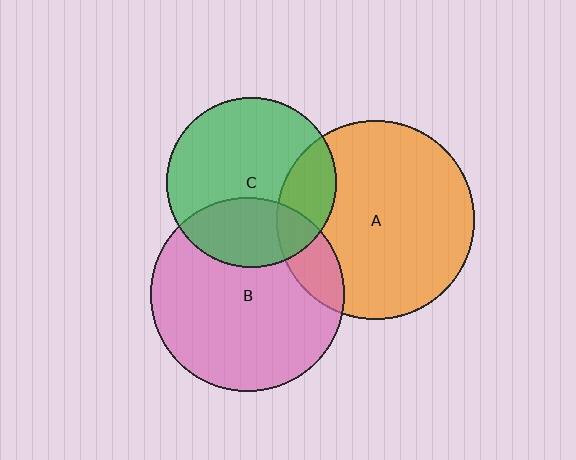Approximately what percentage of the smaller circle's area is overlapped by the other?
Approximately 20%.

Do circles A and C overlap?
Yes.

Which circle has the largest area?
Circle A (orange).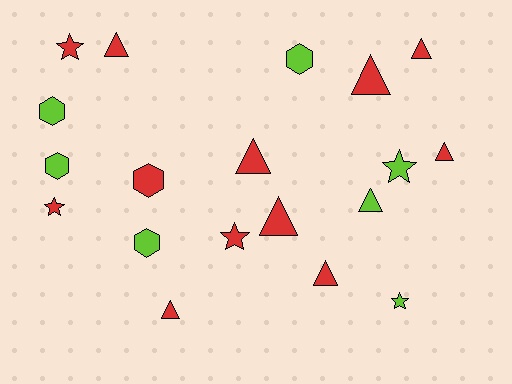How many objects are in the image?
There are 19 objects.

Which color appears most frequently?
Red, with 12 objects.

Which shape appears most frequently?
Triangle, with 9 objects.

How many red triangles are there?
There are 8 red triangles.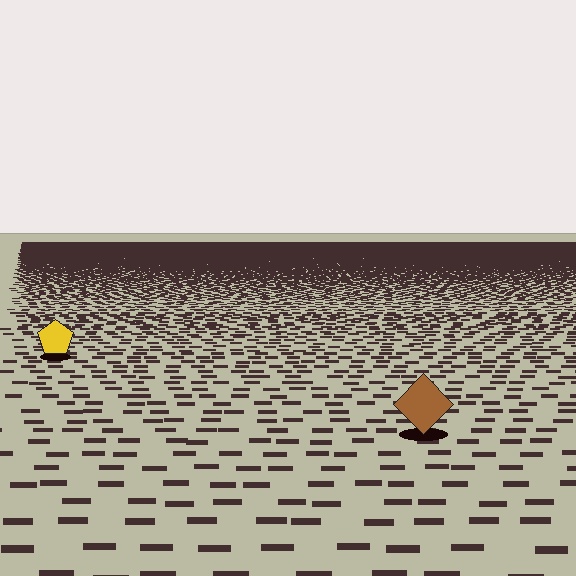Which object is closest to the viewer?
The brown diamond is closest. The texture marks near it are larger and more spread out.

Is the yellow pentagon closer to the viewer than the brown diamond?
No. The brown diamond is closer — you can tell from the texture gradient: the ground texture is coarser near it.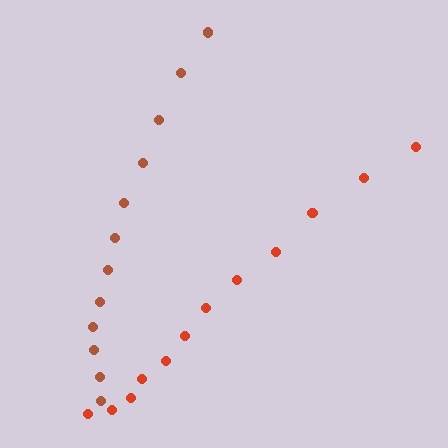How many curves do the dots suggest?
There are 2 distinct paths.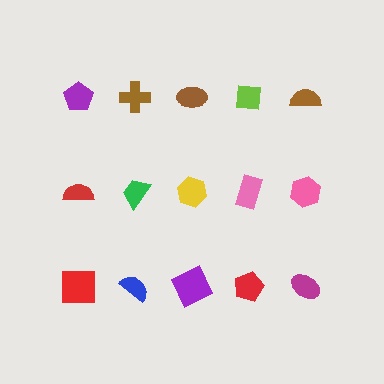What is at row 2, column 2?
A green trapezoid.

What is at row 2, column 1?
A red semicircle.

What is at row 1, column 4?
A lime square.